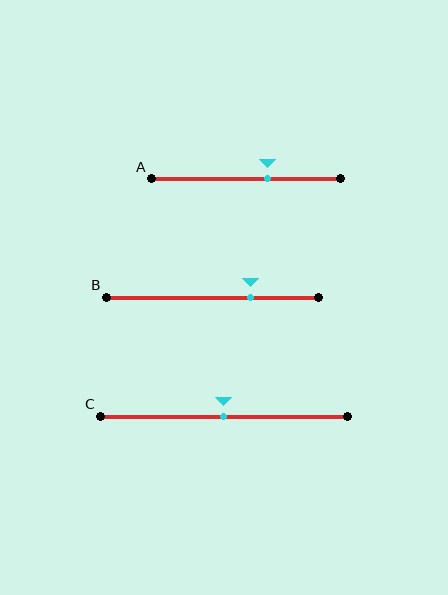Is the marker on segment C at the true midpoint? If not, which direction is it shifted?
Yes, the marker on segment C is at the true midpoint.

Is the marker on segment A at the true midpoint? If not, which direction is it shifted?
No, the marker on segment A is shifted to the right by about 11% of the segment length.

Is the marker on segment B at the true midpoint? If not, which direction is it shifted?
No, the marker on segment B is shifted to the right by about 18% of the segment length.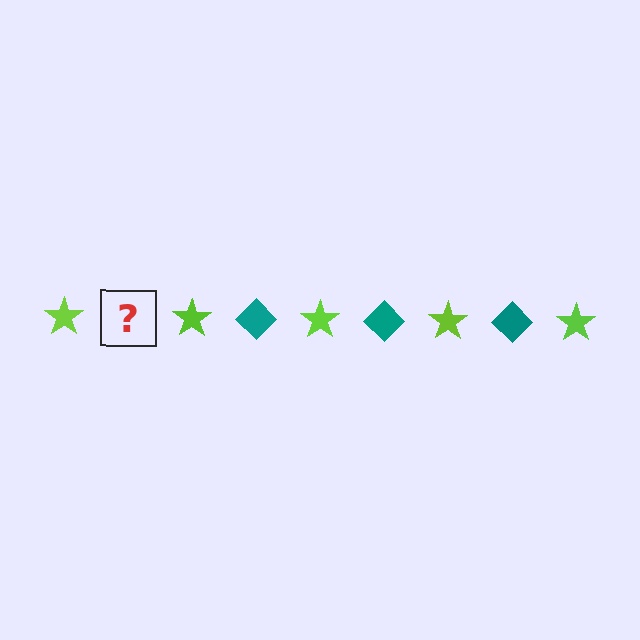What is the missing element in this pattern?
The missing element is a teal diamond.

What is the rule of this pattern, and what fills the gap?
The rule is that the pattern alternates between lime star and teal diamond. The gap should be filled with a teal diamond.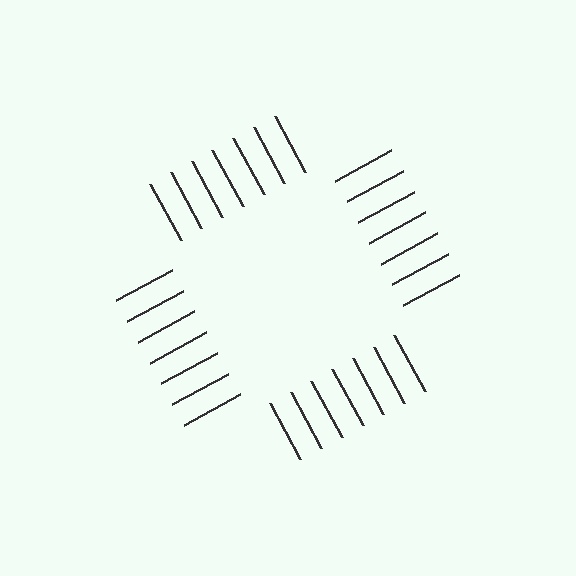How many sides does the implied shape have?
4 sides — the line-ends trace a square.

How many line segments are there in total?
28 — 7 along each of the 4 edges.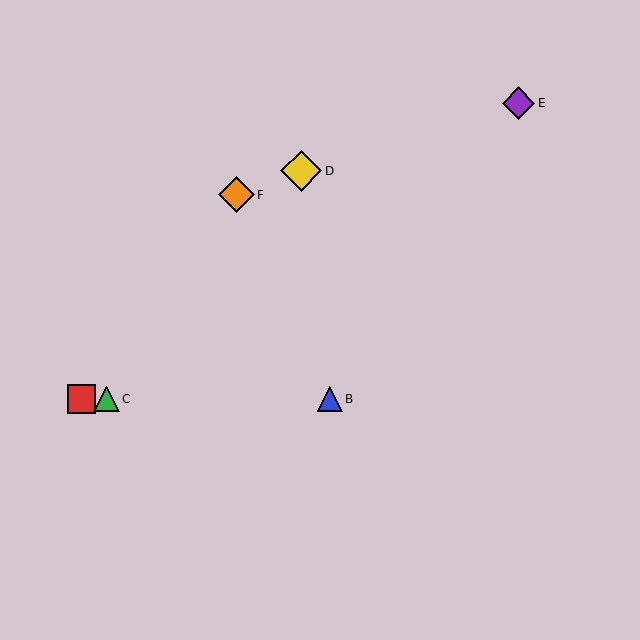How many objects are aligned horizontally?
3 objects (A, B, C) are aligned horizontally.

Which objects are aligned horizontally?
Objects A, B, C are aligned horizontally.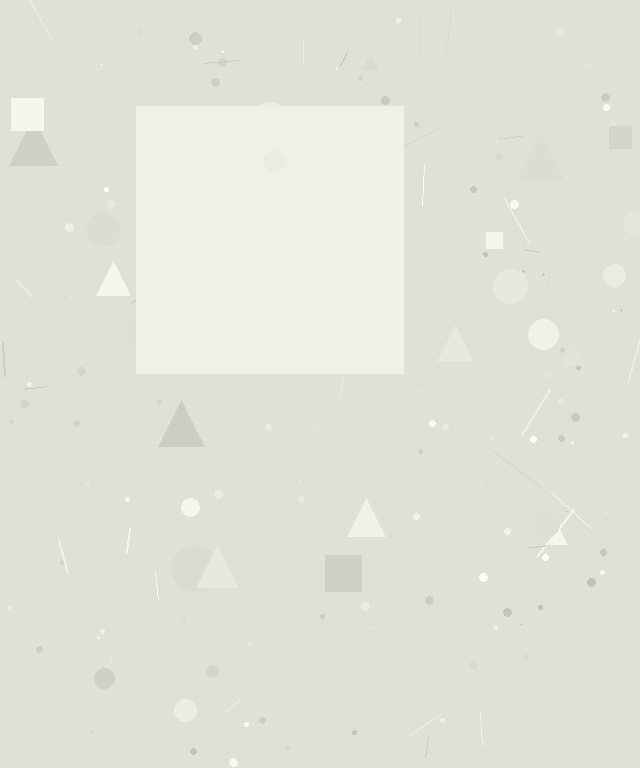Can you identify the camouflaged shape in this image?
The camouflaged shape is a square.